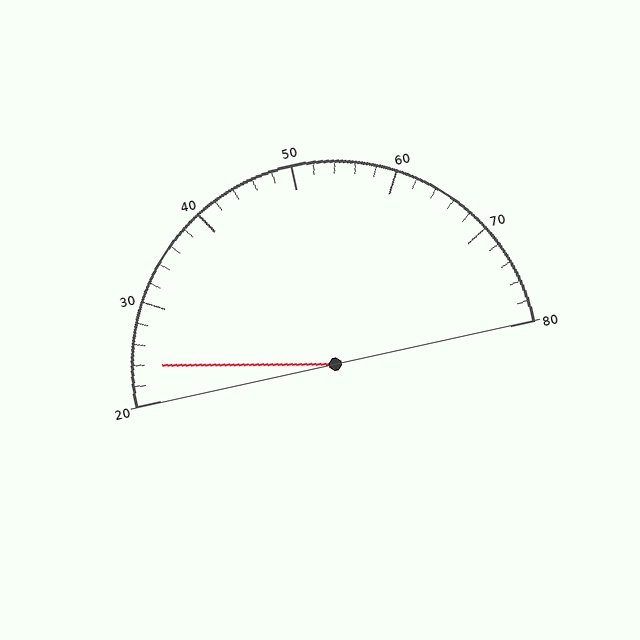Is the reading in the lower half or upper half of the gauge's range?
The reading is in the lower half of the range (20 to 80).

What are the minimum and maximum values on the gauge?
The gauge ranges from 20 to 80.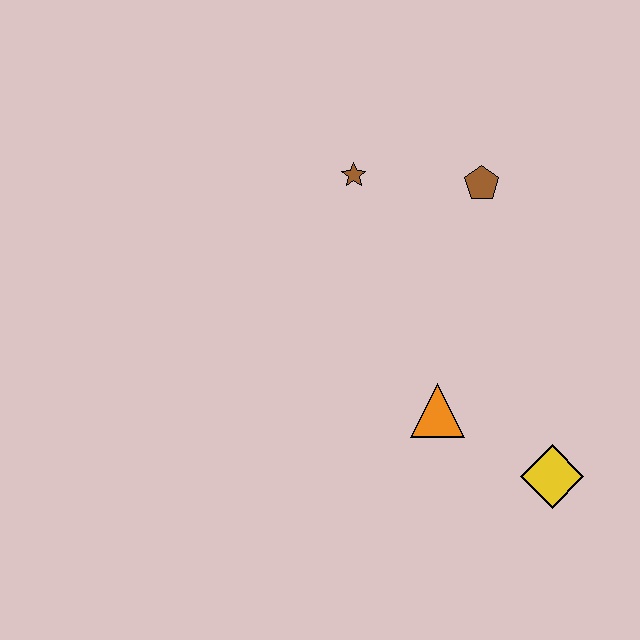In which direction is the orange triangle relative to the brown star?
The orange triangle is below the brown star.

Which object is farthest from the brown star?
The yellow diamond is farthest from the brown star.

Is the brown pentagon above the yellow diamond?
Yes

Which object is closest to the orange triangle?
The yellow diamond is closest to the orange triangle.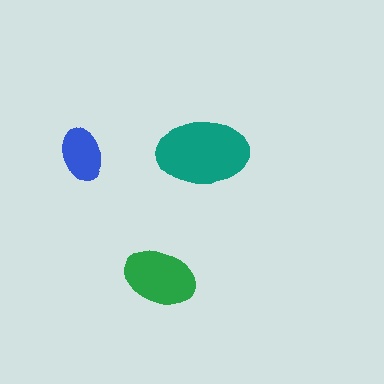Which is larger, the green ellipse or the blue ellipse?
The green one.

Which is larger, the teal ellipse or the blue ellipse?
The teal one.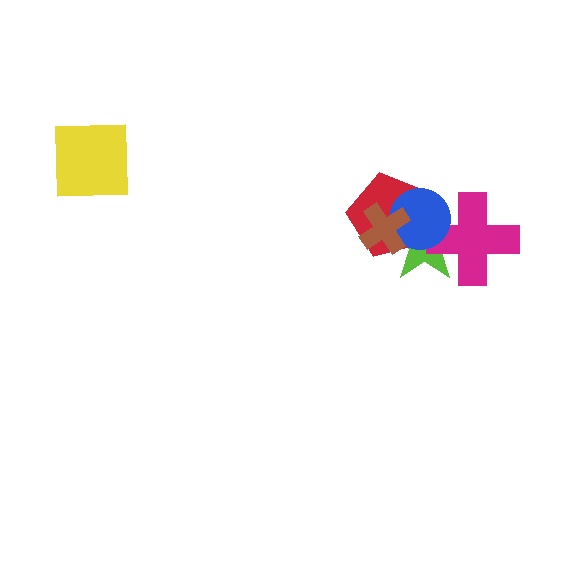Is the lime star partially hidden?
Yes, it is partially covered by another shape.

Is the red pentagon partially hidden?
Yes, it is partially covered by another shape.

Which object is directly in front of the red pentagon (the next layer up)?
The blue circle is directly in front of the red pentagon.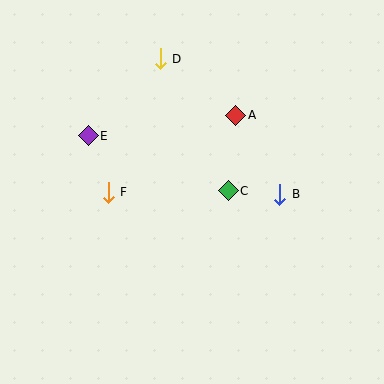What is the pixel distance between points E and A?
The distance between E and A is 149 pixels.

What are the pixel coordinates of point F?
Point F is at (108, 192).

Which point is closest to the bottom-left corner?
Point F is closest to the bottom-left corner.